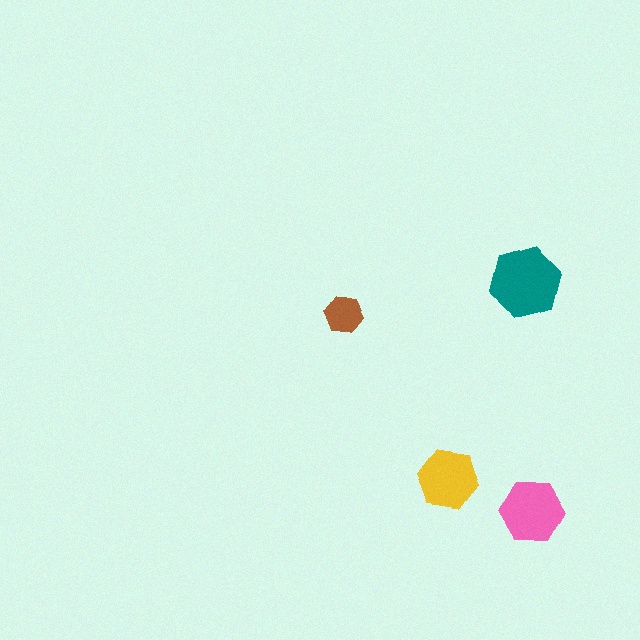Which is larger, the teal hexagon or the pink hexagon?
The teal one.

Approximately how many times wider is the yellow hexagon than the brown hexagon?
About 1.5 times wider.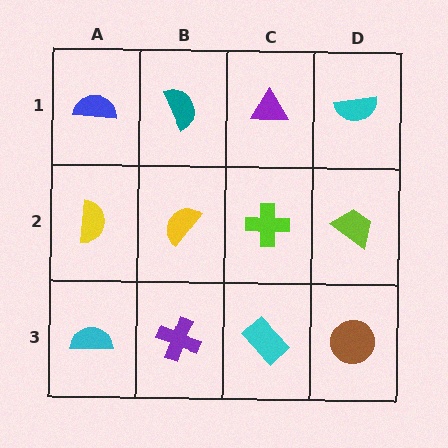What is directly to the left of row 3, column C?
A purple cross.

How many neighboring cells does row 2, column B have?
4.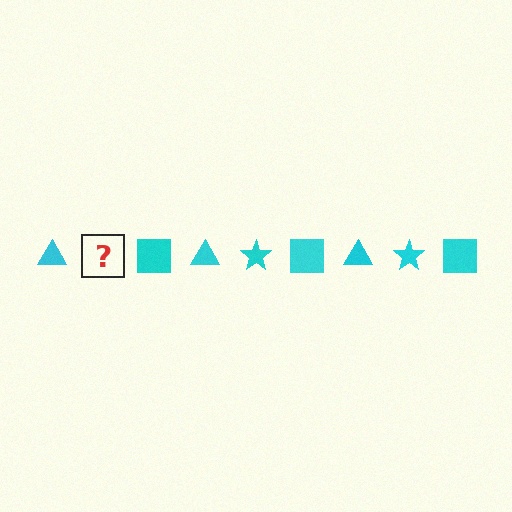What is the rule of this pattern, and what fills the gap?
The rule is that the pattern cycles through triangle, star, square shapes in cyan. The gap should be filled with a cyan star.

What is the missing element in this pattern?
The missing element is a cyan star.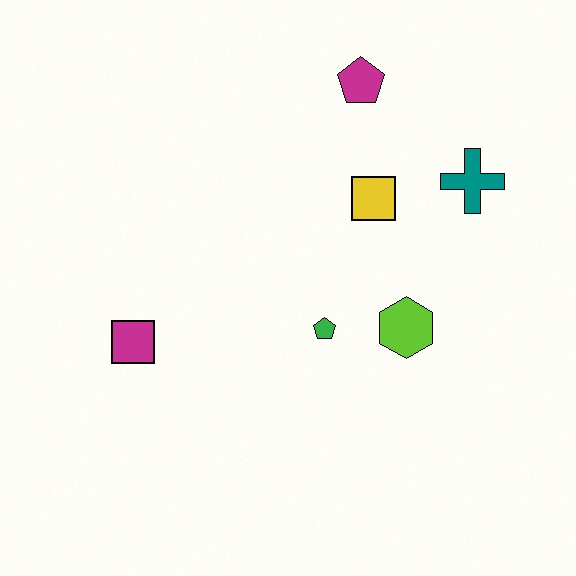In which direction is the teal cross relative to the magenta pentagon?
The teal cross is to the right of the magenta pentagon.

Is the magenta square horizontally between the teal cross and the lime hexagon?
No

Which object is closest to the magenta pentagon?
The yellow square is closest to the magenta pentagon.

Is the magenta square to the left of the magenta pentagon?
Yes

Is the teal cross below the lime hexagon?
No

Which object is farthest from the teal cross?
The magenta square is farthest from the teal cross.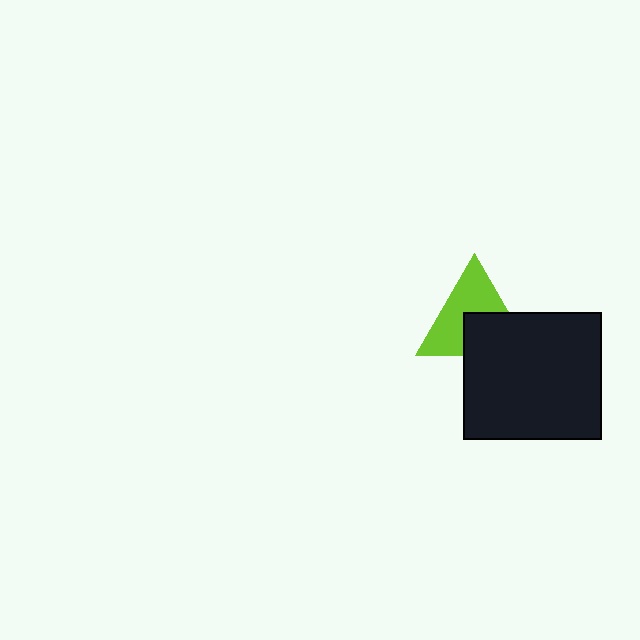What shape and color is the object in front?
The object in front is a black rectangle.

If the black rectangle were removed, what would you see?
You would see the complete lime triangle.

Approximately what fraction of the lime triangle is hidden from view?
Roughly 42% of the lime triangle is hidden behind the black rectangle.